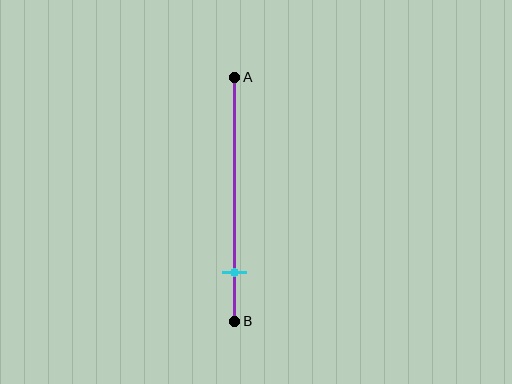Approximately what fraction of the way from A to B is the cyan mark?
The cyan mark is approximately 80% of the way from A to B.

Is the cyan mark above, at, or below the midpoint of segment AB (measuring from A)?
The cyan mark is below the midpoint of segment AB.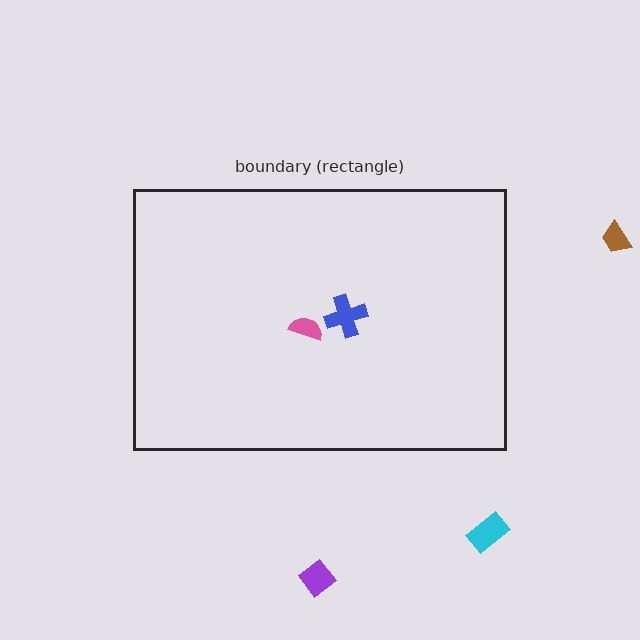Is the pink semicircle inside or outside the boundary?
Inside.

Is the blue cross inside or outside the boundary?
Inside.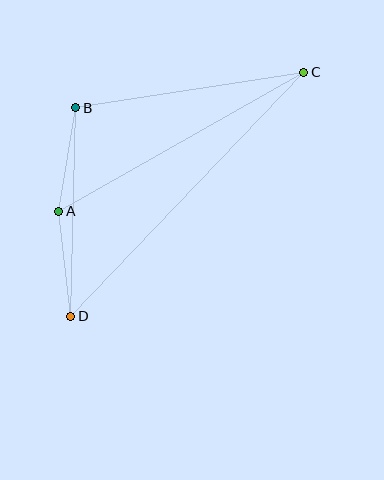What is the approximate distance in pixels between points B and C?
The distance between B and C is approximately 231 pixels.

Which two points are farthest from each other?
Points C and D are farthest from each other.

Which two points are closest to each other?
Points A and B are closest to each other.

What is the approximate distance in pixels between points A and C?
The distance between A and C is approximately 282 pixels.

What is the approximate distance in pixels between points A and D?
The distance between A and D is approximately 105 pixels.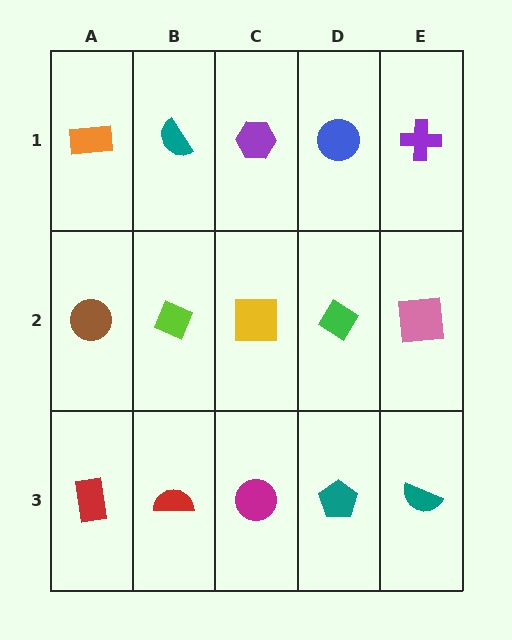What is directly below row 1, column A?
A brown circle.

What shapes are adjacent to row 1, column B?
A lime diamond (row 2, column B), an orange rectangle (row 1, column A), a purple hexagon (row 1, column C).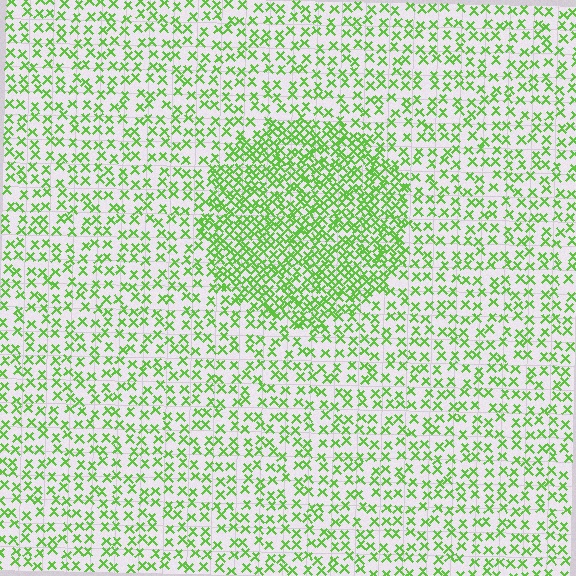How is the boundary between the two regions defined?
The boundary is defined by a change in element density (approximately 2.2x ratio). All elements are the same color, size, and shape.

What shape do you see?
I see a circle.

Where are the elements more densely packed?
The elements are more densely packed inside the circle boundary.